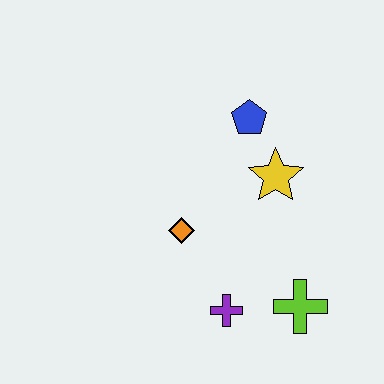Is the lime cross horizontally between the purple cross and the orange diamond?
No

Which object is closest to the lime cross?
The purple cross is closest to the lime cross.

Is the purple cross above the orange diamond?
No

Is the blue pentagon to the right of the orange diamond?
Yes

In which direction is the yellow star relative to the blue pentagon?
The yellow star is below the blue pentagon.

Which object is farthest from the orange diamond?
The lime cross is farthest from the orange diamond.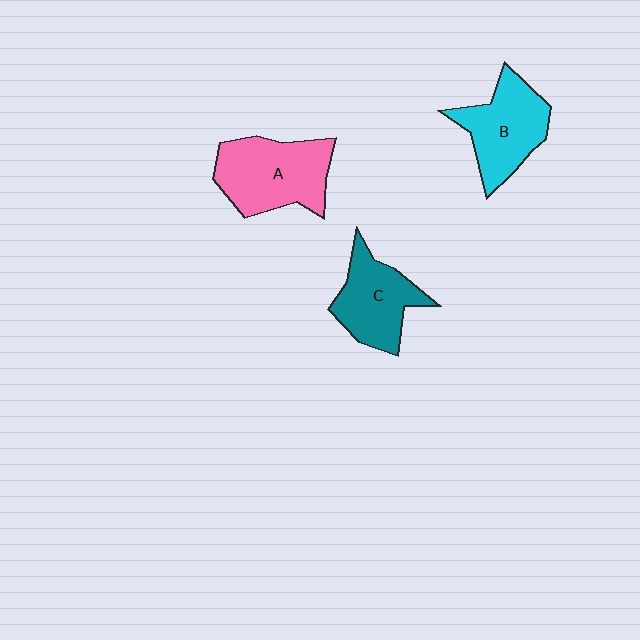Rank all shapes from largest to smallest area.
From largest to smallest: A (pink), B (cyan), C (teal).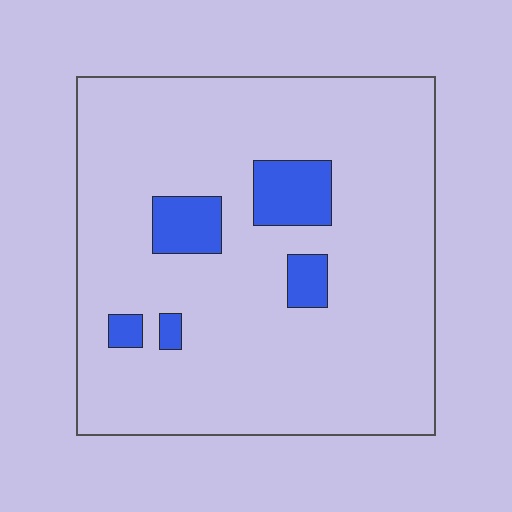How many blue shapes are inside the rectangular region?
5.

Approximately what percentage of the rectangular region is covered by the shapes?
Approximately 10%.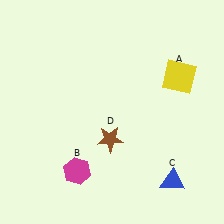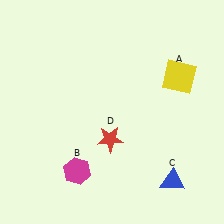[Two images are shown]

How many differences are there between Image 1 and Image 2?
There is 1 difference between the two images.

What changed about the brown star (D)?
In Image 1, D is brown. In Image 2, it changed to red.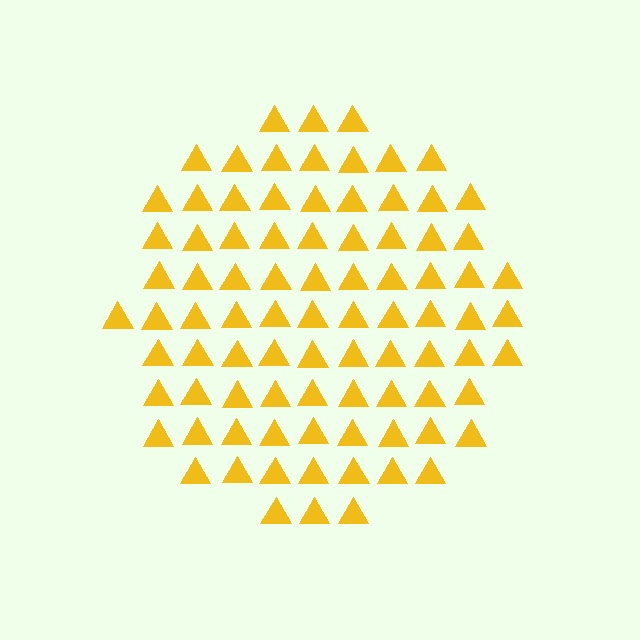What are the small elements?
The small elements are triangles.